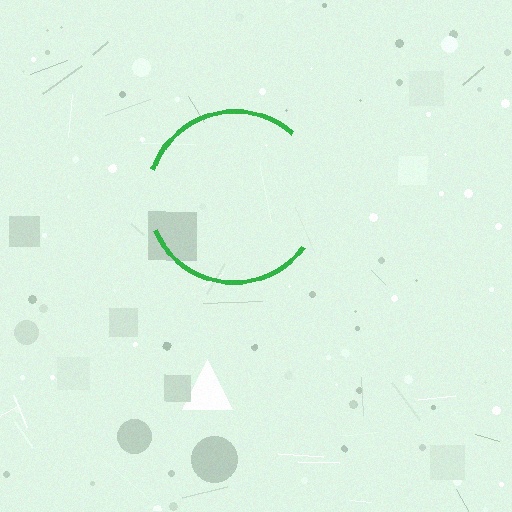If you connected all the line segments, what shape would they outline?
They would outline a circle.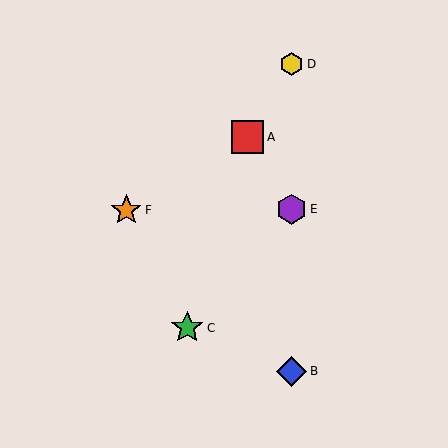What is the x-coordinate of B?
Object B is at x≈292.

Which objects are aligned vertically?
Objects B, D, E are aligned vertically.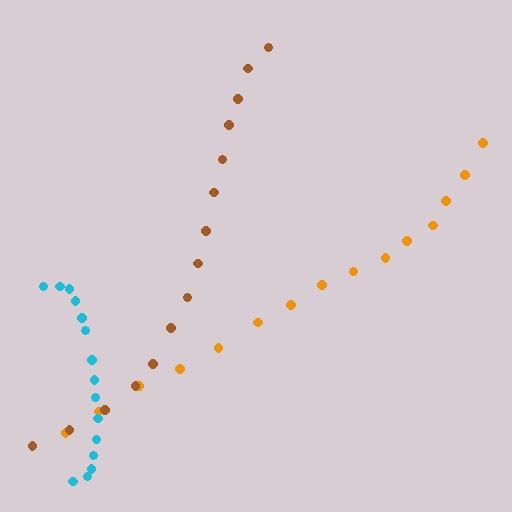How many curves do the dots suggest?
There are 3 distinct paths.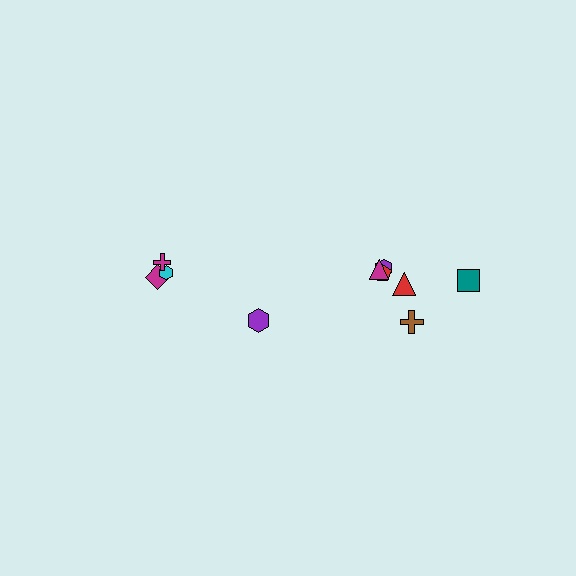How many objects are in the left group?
There are 4 objects.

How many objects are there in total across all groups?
There are 10 objects.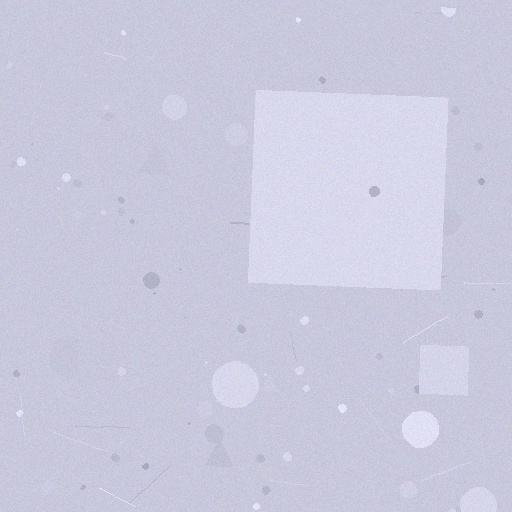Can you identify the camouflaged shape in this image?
The camouflaged shape is a square.